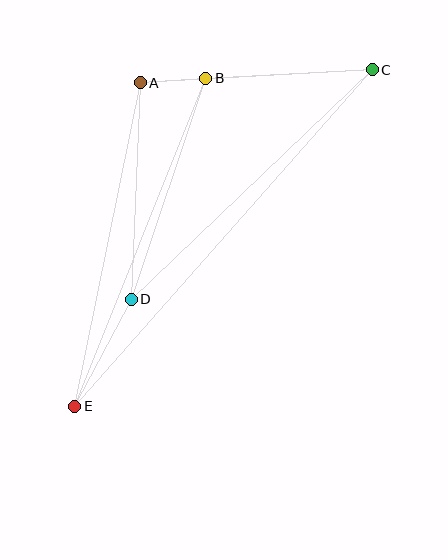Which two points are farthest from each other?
Points C and E are farthest from each other.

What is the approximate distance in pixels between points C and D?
The distance between C and D is approximately 333 pixels.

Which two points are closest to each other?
Points A and B are closest to each other.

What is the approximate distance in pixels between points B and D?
The distance between B and D is approximately 233 pixels.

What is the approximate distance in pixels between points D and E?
The distance between D and E is approximately 121 pixels.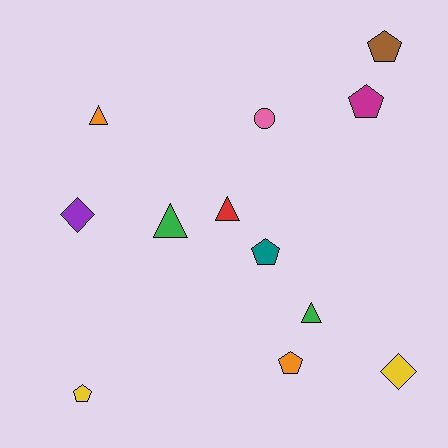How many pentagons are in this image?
There are 5 pentagons.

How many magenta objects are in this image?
There is 1 magenta object.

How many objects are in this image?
There are 12 objects.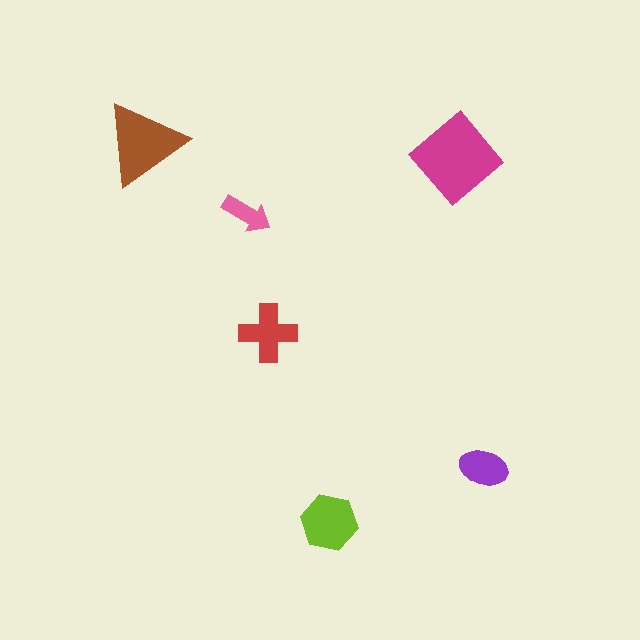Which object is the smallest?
The pink arrow.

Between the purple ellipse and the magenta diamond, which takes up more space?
The magenta diamond.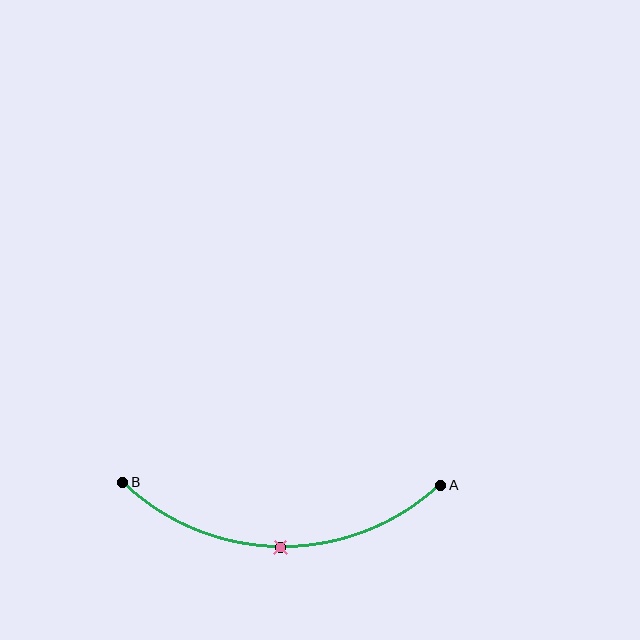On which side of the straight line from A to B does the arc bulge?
The arc bulges below the straight line connecting A and B.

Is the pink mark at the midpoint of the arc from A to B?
Yes. The pink mark lies on the arc at equal arc-length from both A and B — it is the arc midpoint.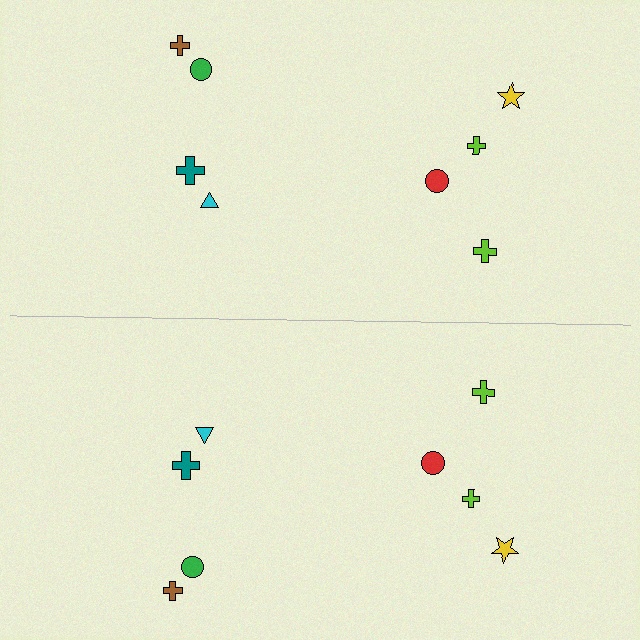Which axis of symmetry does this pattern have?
The pattern has a horizontal axis of symmetry running through the center of the image.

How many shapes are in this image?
There are 16 shapes in this image.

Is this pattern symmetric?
Yes, this pattern has bilateral (reflection) symmetry.